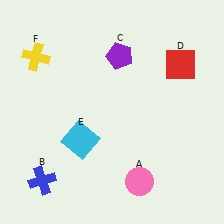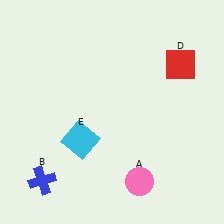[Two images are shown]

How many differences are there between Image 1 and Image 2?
There are 2 differences between the two images.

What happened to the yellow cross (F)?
The yellow cross (F) was removed in Image 2. It was in the top-left area of Image 1.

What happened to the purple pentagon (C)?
The purple pentagon (C) was removed in Image 2. It was in the top-right area of Image 1.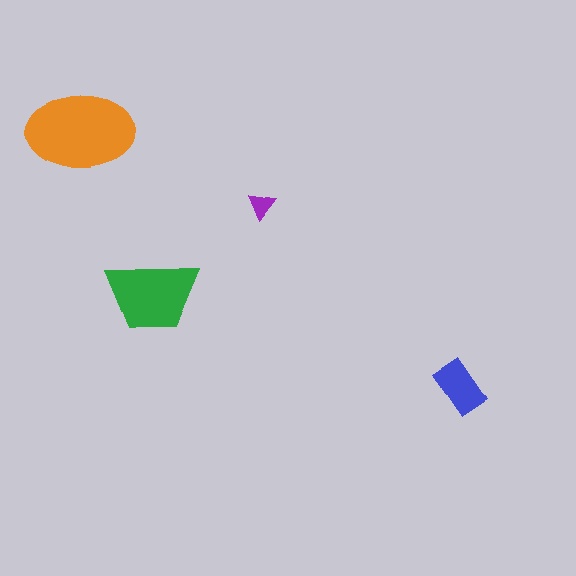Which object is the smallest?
The purple triangle.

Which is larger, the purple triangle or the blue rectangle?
The blue rectangle.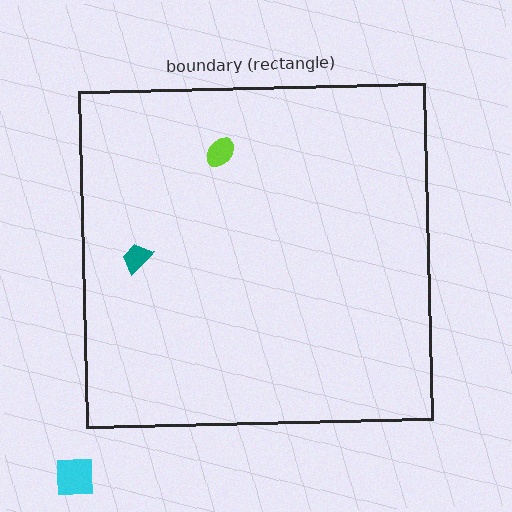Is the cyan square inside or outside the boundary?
Outside.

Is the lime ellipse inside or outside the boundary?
Inside.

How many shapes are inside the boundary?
2 inside, 1 outside.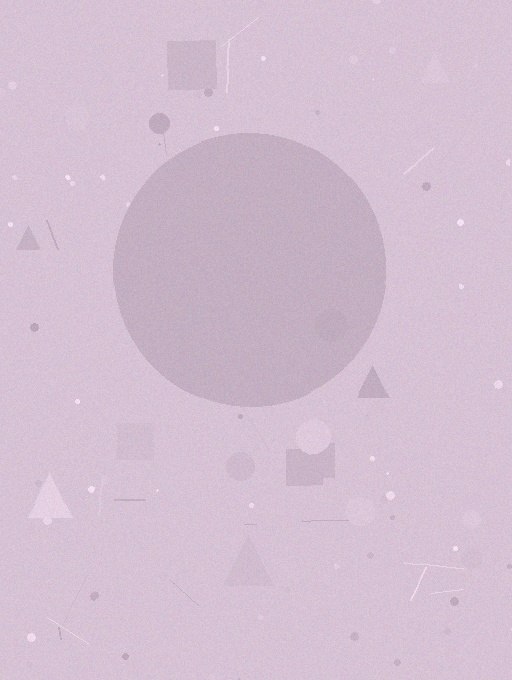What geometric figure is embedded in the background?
A circle is embedded in the background.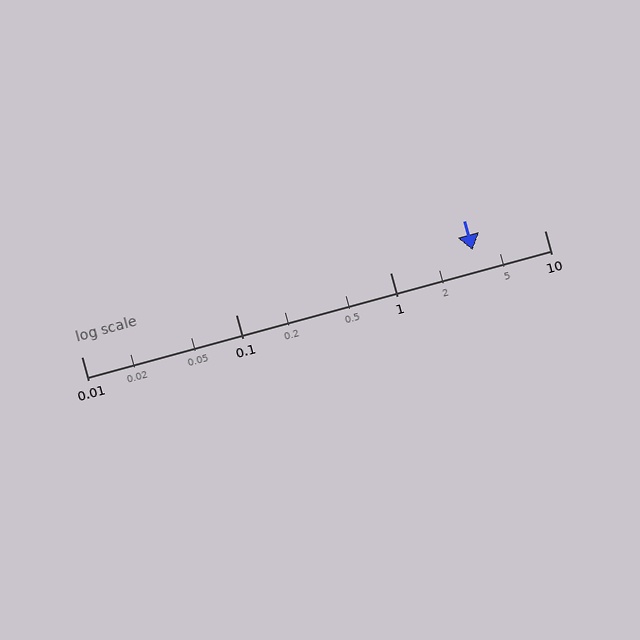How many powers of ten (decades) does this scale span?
The scale spans 3 decades, from 0.01 to 10.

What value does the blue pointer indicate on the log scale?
The pointer indicates approximately 3.4.